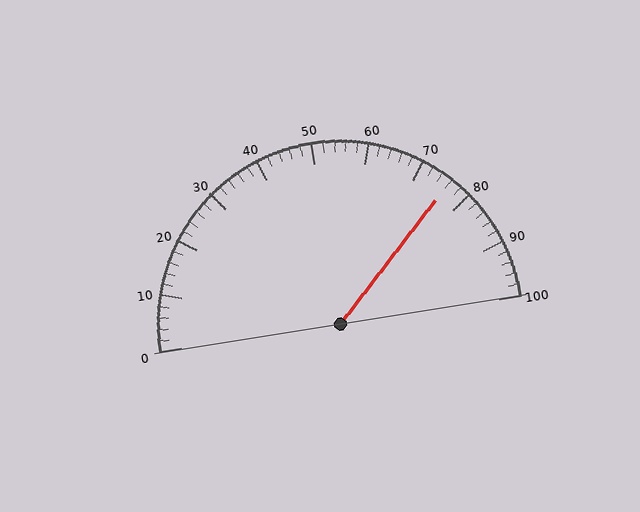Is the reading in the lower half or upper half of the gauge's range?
The reading is in the upper half of the range (0 to 100).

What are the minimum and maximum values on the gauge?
The gauge ranges from 0 to 100.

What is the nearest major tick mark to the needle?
The nearest major tick mark is 80.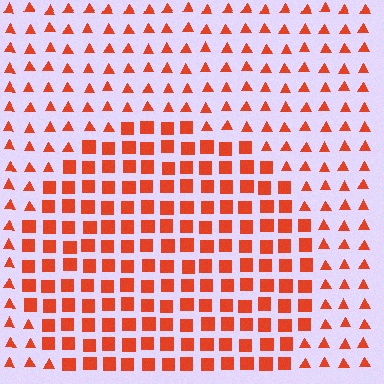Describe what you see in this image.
The image is filled with small red elements arranged in a uniform grid. A circle-shaped region contains squares, while the surrounding area contains triangles. The boundary is defined purely by the change in element shape.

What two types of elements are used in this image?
The image uses squares inside the circle region and triangles outside it.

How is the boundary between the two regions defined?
The boundary is defined by a change in element shape: squares inside vs. triangles outside. All elements share the same color and spacing.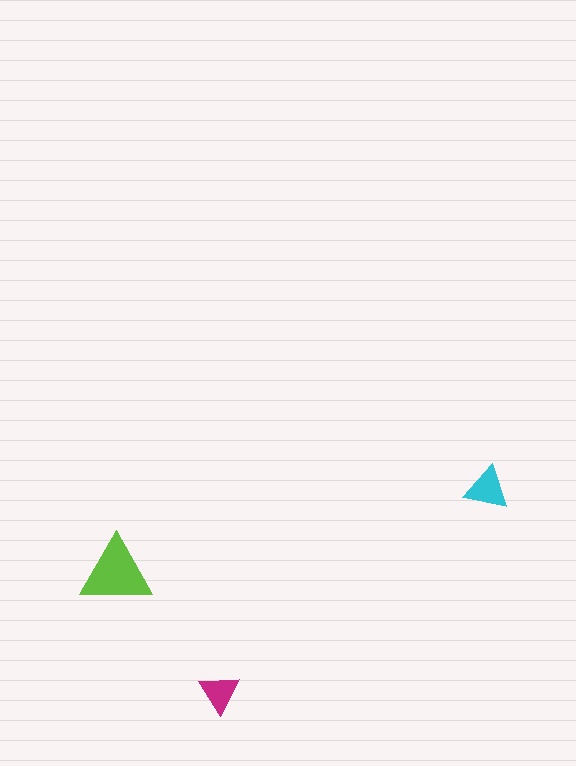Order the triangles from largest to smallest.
the lime one, the cyan one, the magenta one.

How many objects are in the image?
There are 3 objects in the image.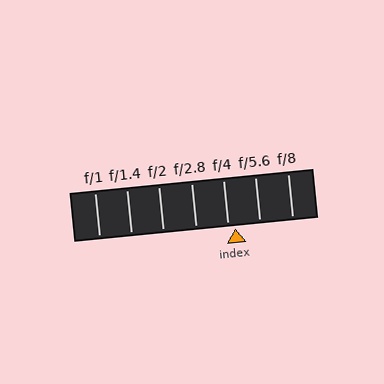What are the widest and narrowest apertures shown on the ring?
The widest aperture shown is f/1 and the narrowest is f/8.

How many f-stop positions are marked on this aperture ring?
There are 7 f-stop positions marked.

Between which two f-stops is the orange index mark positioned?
The index mark is between f/4 and f/5.6.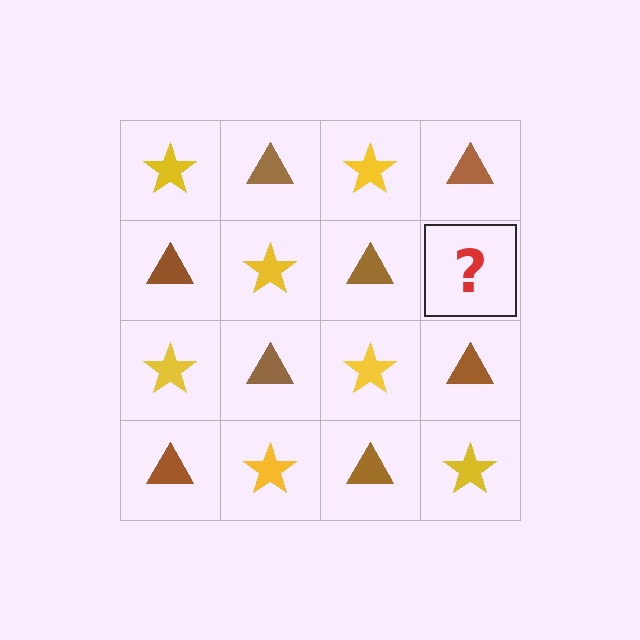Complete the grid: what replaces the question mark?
The question mark should be replaced with a yellow star.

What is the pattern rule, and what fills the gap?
The rule is that it alternates yellow star and brown triangle in a checkerboard pattern. The gap should be filled with a yellow star.